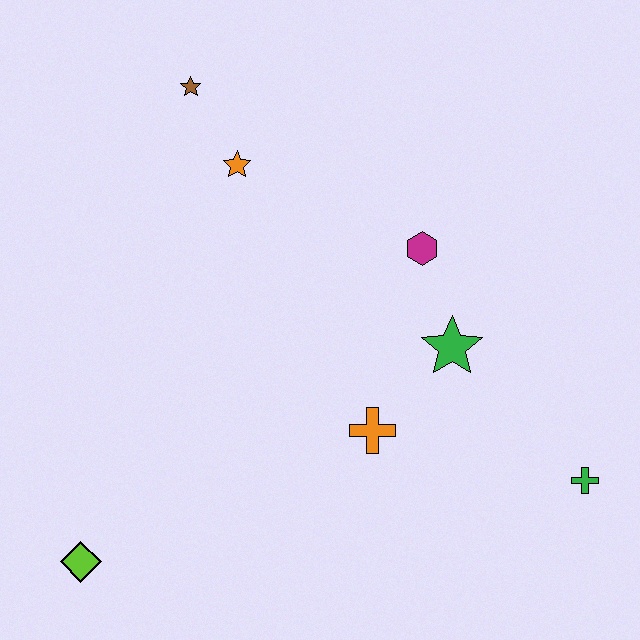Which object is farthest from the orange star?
The green cross is farthest from the orange star.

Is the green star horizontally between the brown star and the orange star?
No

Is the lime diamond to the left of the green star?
Yes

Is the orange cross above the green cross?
Yes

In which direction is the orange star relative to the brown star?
The orange star is below the brown star.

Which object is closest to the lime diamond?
The orange cross is closest to the lime diamond.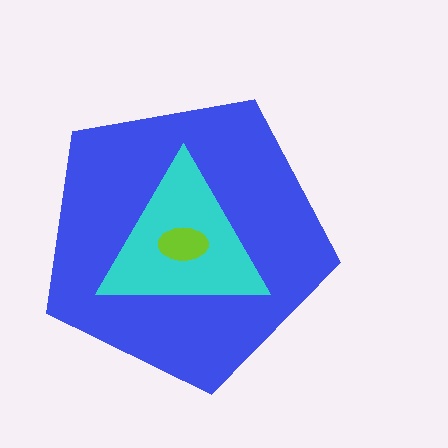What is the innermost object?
The lime ellipse.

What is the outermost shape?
The blue pentagon.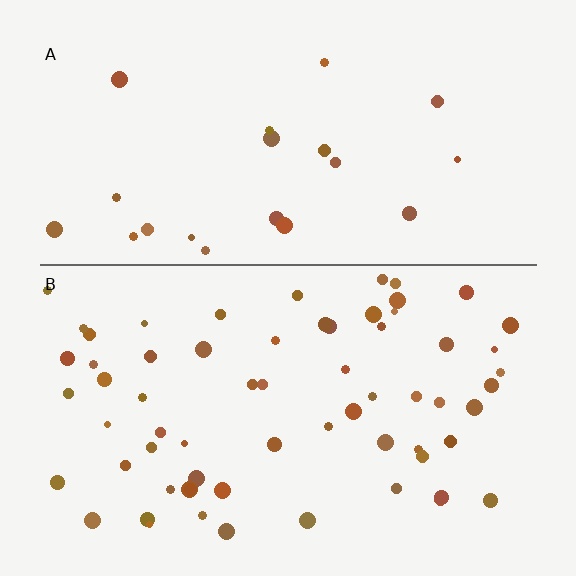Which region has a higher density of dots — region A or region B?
B (the bottom).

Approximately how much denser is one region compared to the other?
Approximately 3.1× — region B over region A.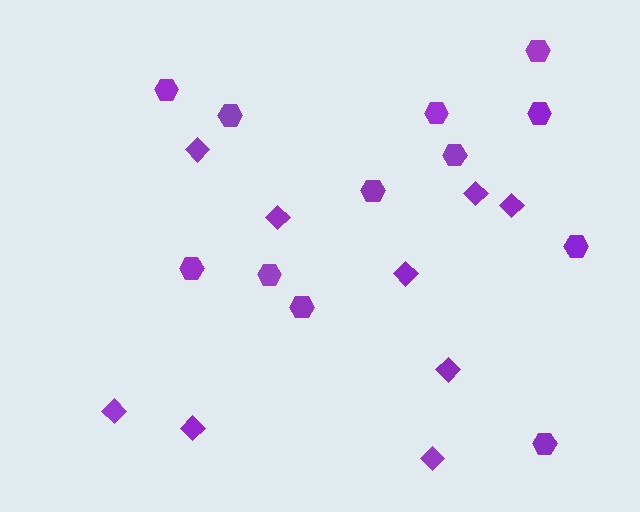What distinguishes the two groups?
There are 2 groups: one group of hexagons (12) and one group of diamonds (9).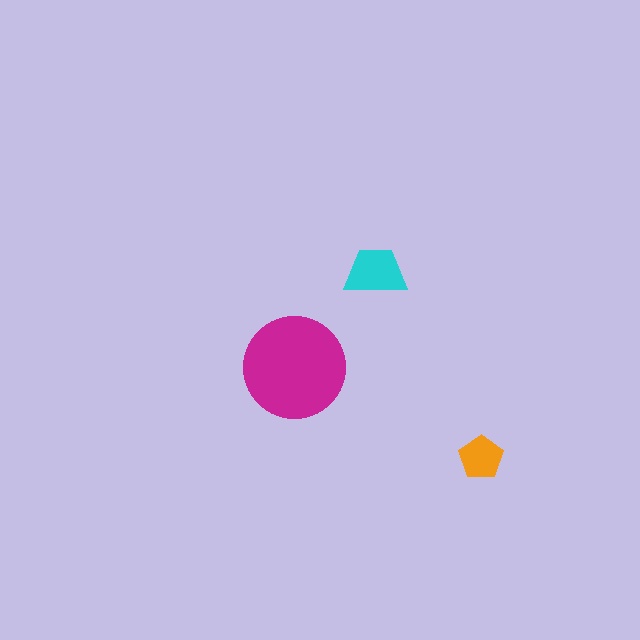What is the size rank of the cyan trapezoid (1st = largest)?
2nd.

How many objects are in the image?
There are 3 objects in the image.